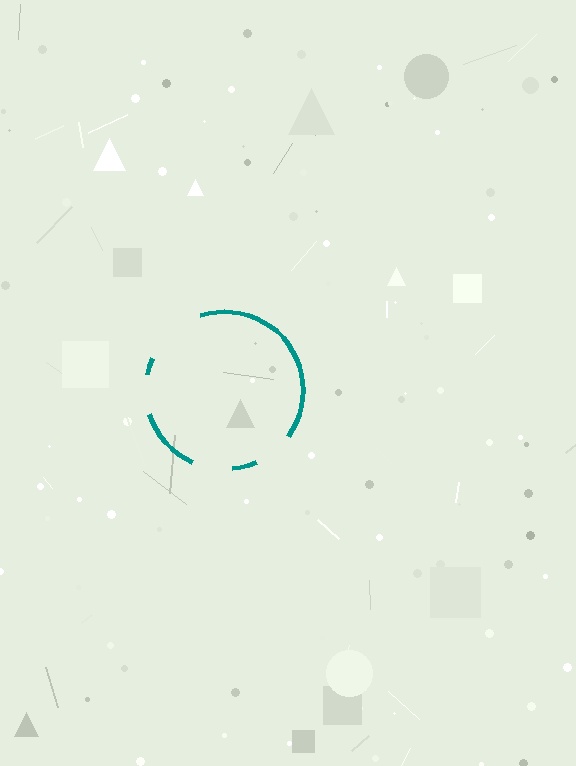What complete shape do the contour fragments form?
The contour fragments form a circle.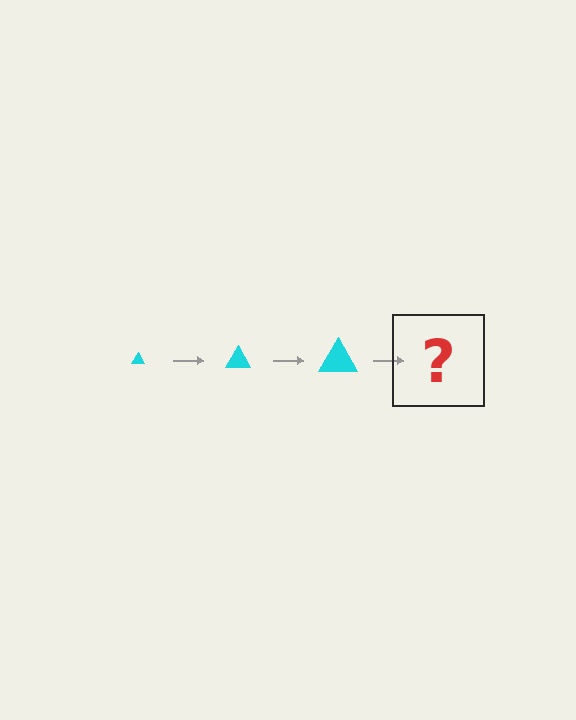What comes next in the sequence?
The next element should be a cyan triangle, larger than the previous one.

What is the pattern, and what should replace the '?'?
The pattern is that the triangle gets progressively larger each step. The '?' should be a cyan triangle, larger than the previous one.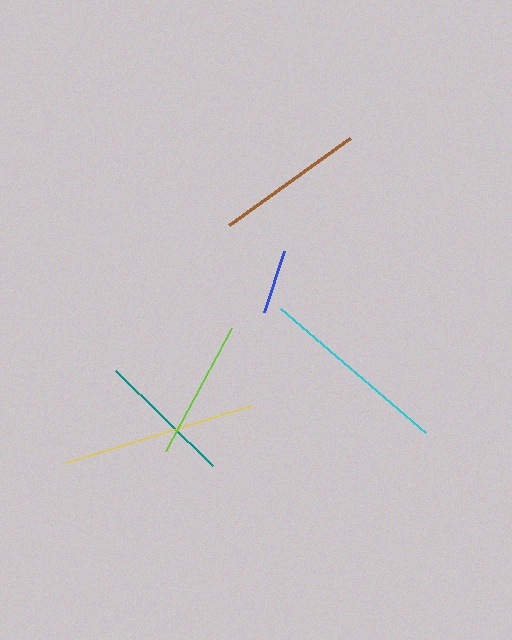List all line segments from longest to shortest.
From longest to shortest: yellow, cyan, brown, lime, teal, blue.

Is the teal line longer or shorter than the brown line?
The brown line is longer than the teal line.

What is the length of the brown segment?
The brown segment is approximately 149 pixels long.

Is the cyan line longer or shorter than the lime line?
The cyan line is longer than the lime line.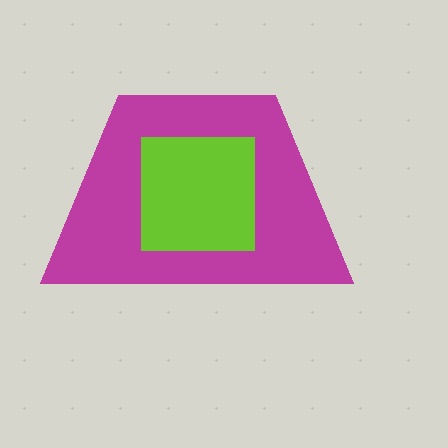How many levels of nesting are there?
2.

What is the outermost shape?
The magenta trapezoid.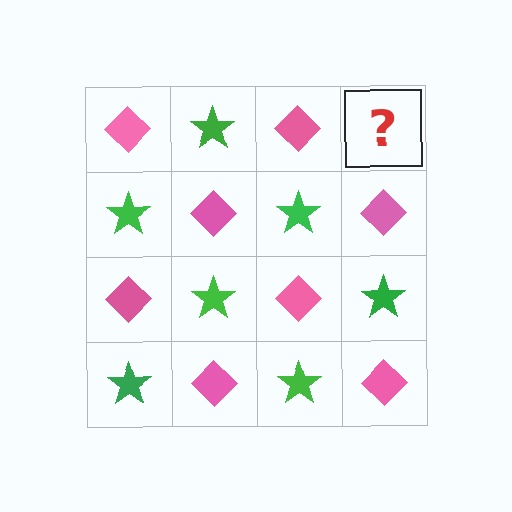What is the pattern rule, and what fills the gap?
The rule is that it alternates pink diamond and green star in a checkerboard pattern. The gap should be filled with a green star.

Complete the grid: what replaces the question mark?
The question mark should be replaced with a green star.